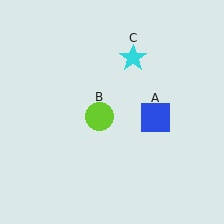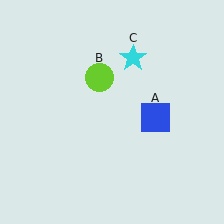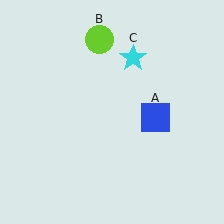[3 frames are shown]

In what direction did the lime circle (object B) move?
The lime circle (object B) moved up.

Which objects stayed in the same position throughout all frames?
Blue square (object A) and cyan star (object C) remained stationary.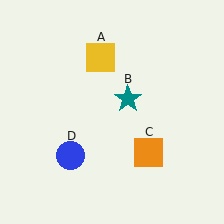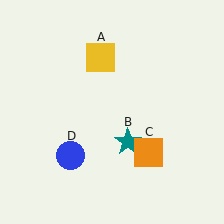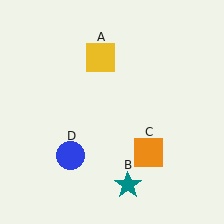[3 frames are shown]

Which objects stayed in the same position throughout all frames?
Yellow square (object A) and orange square (object C) and blue circle (object D) remained stationary.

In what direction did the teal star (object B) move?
The teal star (object B) moved down.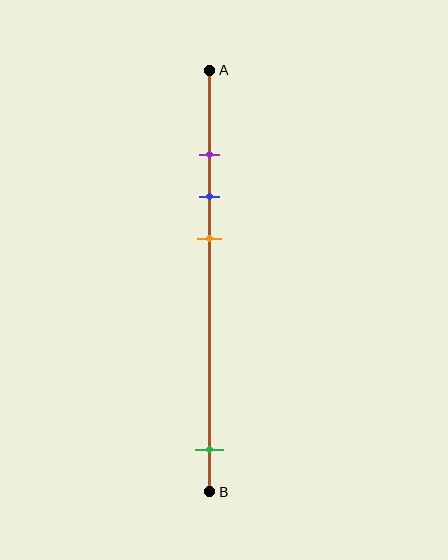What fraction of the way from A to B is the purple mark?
The purple mark is approximately 20% (0.2) of the way from A to B.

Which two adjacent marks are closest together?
The purple and blue marks are the closest adjacent pair.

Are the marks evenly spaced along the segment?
No, the marks are not evenly spaced.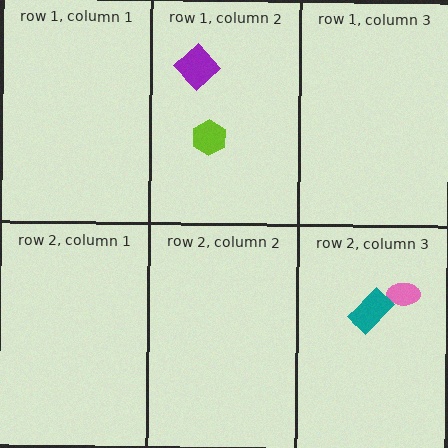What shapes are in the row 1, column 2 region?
The lime hexagon, the purple diamond.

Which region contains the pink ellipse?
The row 2, column 3 region.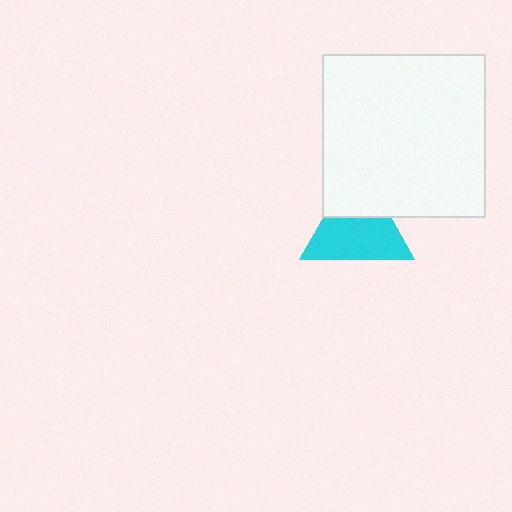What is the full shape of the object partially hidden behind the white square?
The partially hidden object is a cyan triangle.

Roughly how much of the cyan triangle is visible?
Most of it is visible (roughly 65%).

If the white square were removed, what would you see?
You would see the complete cyan triangle.